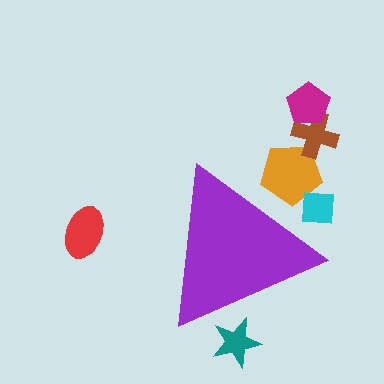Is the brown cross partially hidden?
No, the brown cross is fully visible.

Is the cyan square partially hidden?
Yes, the cyan square is partially hidden behind the purple triangle.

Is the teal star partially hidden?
Yes, the teal star is partially hidden behind the purple triangle.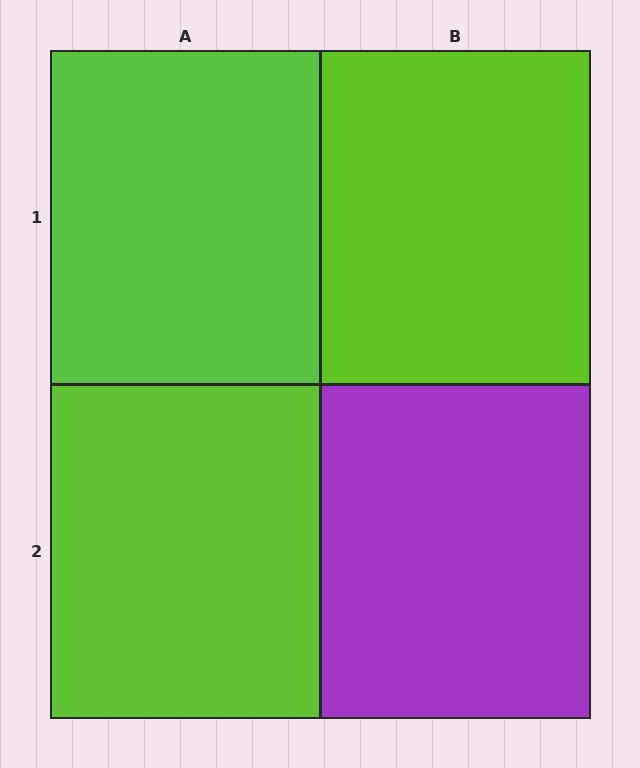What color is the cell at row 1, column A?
Lime.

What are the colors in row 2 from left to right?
Lime, purple.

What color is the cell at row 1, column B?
Lime.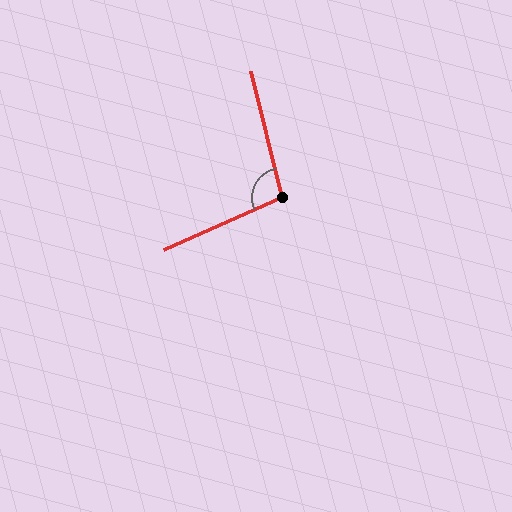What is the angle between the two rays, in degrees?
Approximately 100 degrees.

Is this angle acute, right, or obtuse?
It is obtuse.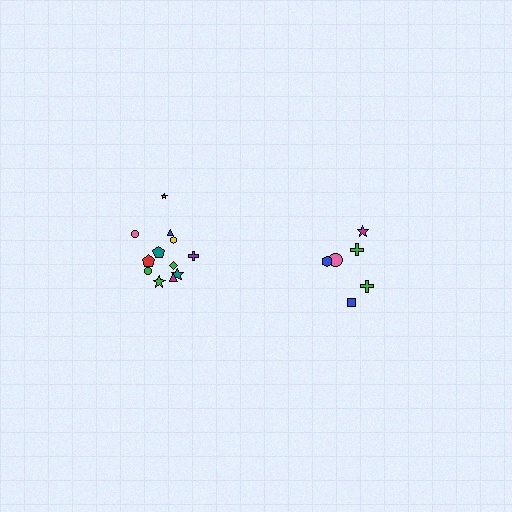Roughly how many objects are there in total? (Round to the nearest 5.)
Roughly 20 objects in total.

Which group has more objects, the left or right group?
The left group.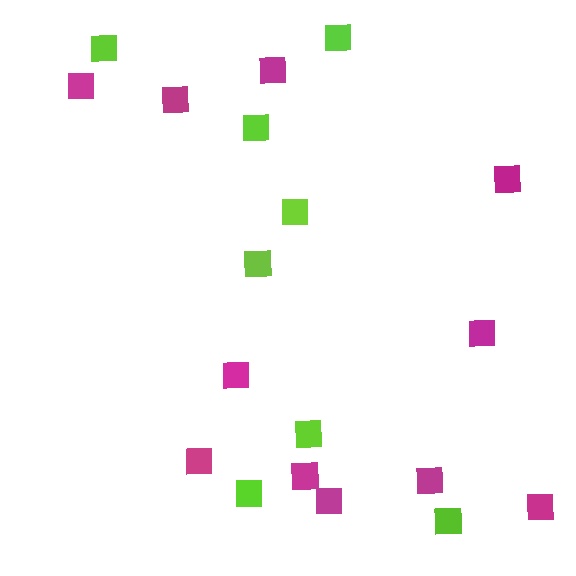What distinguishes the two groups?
There are 2 groups: one group of lime squares (8) and one group of magenta squares (11).